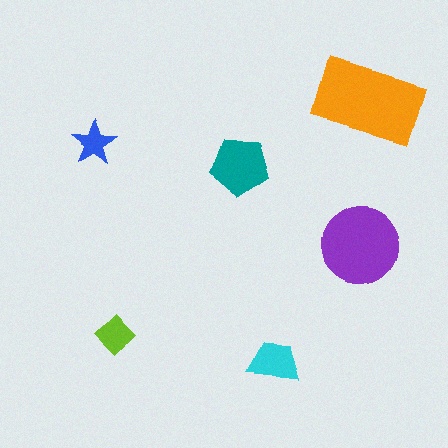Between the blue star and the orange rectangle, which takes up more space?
The orange rectangle.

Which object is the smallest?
The blue star.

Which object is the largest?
The orange rectangle.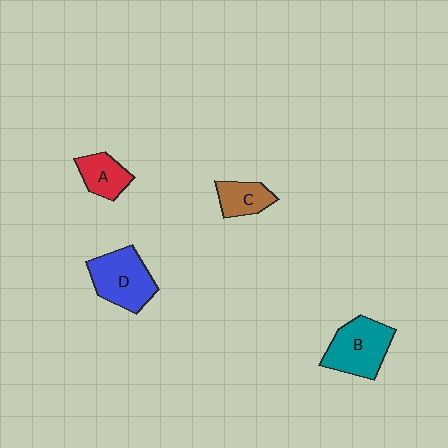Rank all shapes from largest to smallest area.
From largest to smallest: D (blue), B (teal), A (red), C (brown).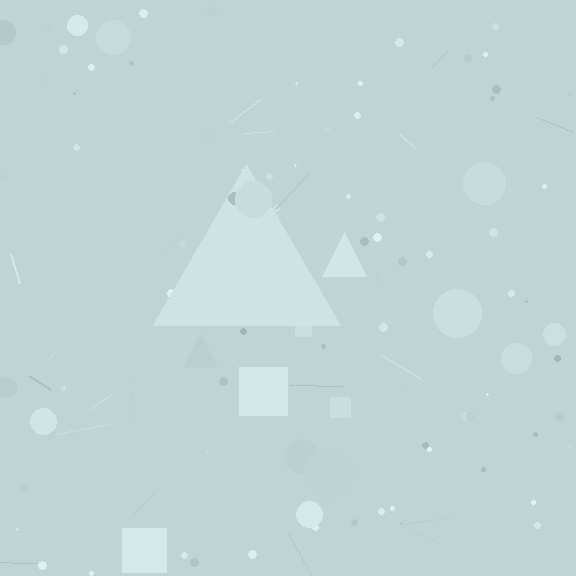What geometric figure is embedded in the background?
A triangle is embedded in the background.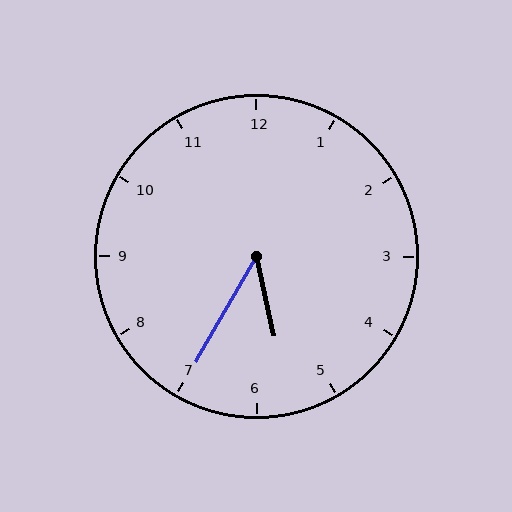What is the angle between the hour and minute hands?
Approximately 42 degrees.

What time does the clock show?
5:35.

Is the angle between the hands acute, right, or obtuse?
It is acute.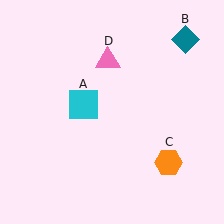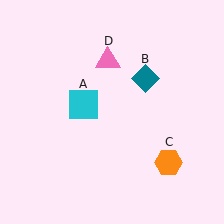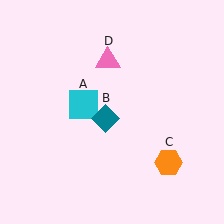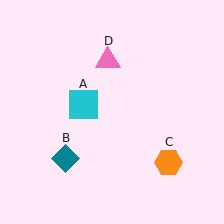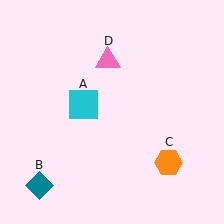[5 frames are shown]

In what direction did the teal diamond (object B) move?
The teal diamond (object B) moved down and to the left.